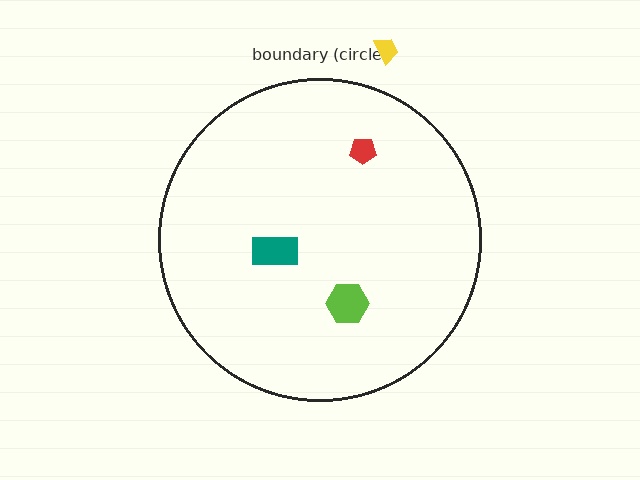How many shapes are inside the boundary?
3 inside, 1 outside.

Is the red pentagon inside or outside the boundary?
Inside.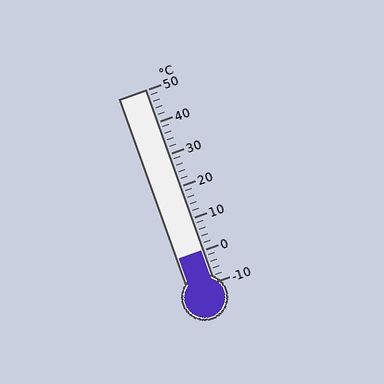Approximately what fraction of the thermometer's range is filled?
The thermometer is filled to approximately 15% of its range.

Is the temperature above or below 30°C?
The temperature is below 30°C.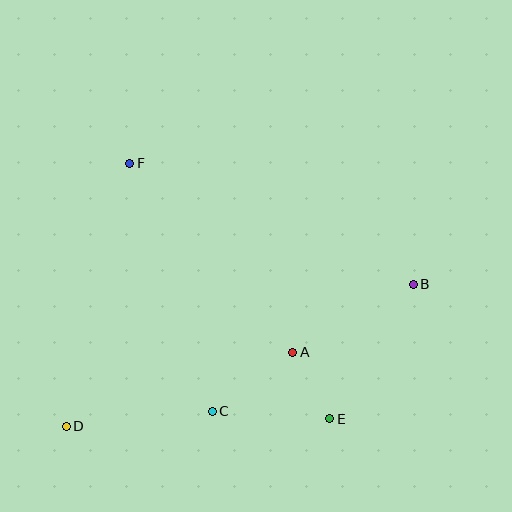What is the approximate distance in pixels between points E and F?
The distance between E and F is approximately 324 pixels.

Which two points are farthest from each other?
Points B and D are farthest from each other.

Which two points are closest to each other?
Points A and E are closest to each other.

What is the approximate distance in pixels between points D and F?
The distance between D and F is approximately 271 pixels.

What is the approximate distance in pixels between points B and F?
The distance between B and F is approximately 308 pixels.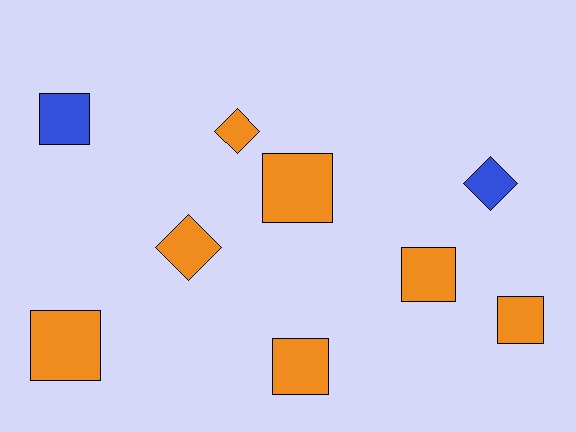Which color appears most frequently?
Orange, with 7 objects.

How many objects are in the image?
There are 9 objects.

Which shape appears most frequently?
Square, with 6 objects.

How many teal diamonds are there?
There are no teal diamonds.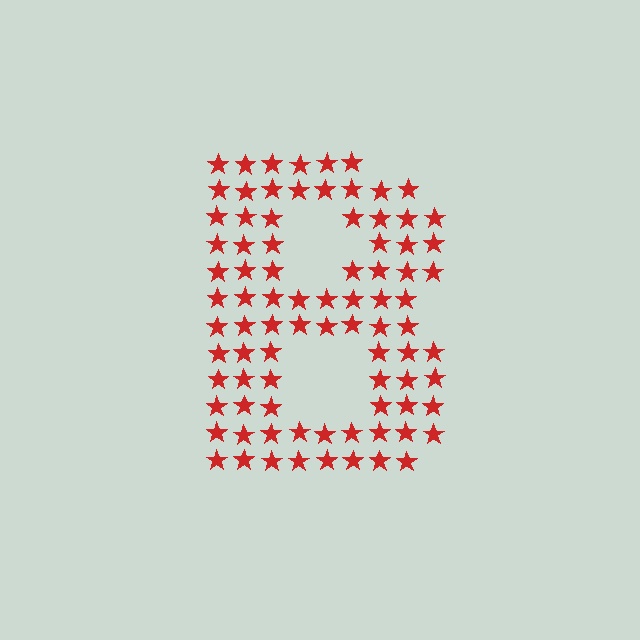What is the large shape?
The large shape is the letter B.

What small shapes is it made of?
It is made of small stars.